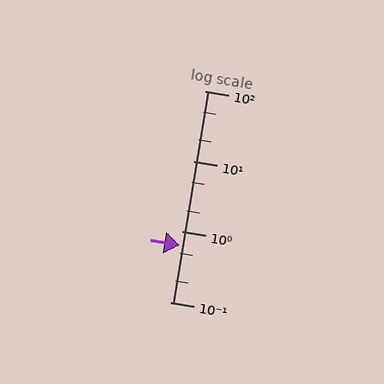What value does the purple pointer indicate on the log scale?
The pointer indicates approximately 0.65.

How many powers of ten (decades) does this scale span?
The scale spans 3 decades, from 0.1 to 100.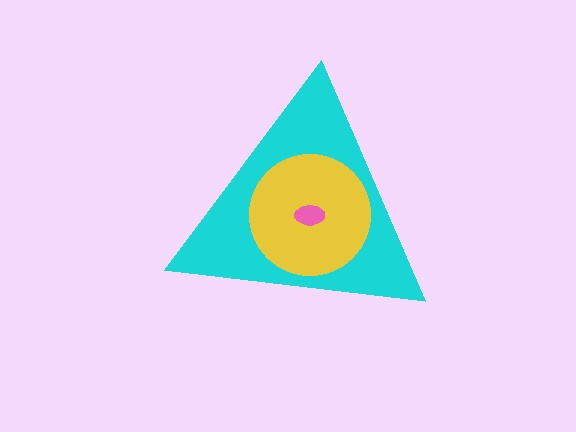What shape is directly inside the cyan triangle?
The yellow circle.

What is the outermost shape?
The cyan triangle.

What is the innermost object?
The pink ellipse.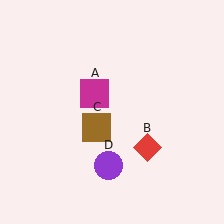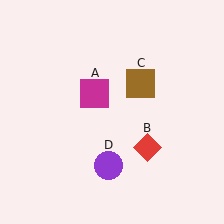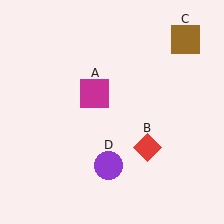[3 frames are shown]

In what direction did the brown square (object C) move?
The brown square (object C) moved up and to the right.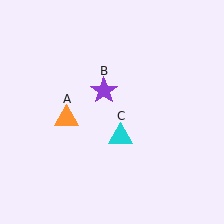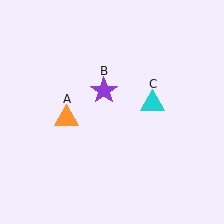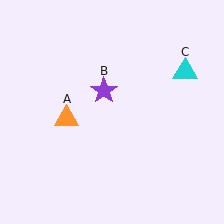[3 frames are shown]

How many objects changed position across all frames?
1 object changed position: cyan triangle (object C).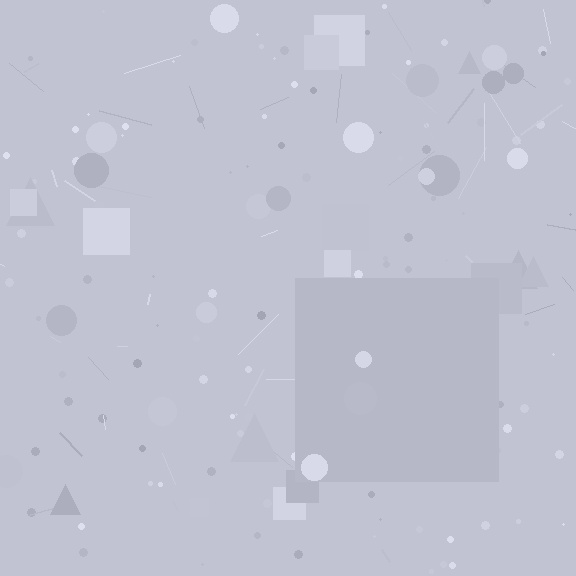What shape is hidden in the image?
A square is hidden in the image.